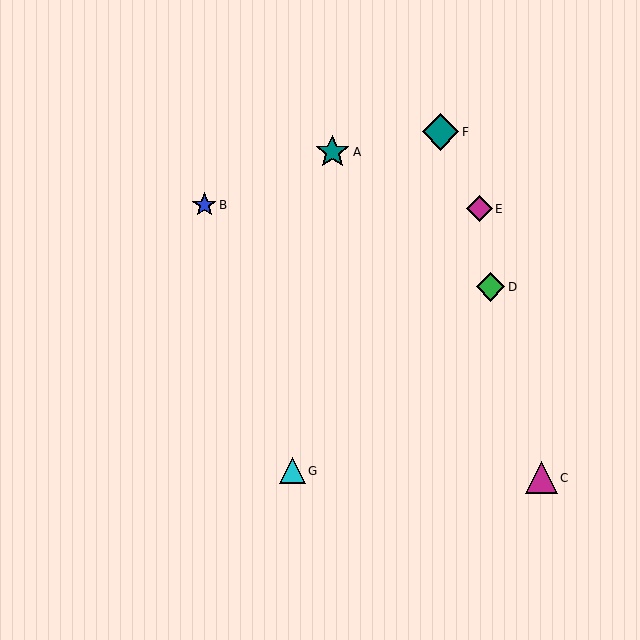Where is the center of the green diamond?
The center of the green diamond is at (490, 287).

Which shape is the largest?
The teal diamond (labeled F) is the largest.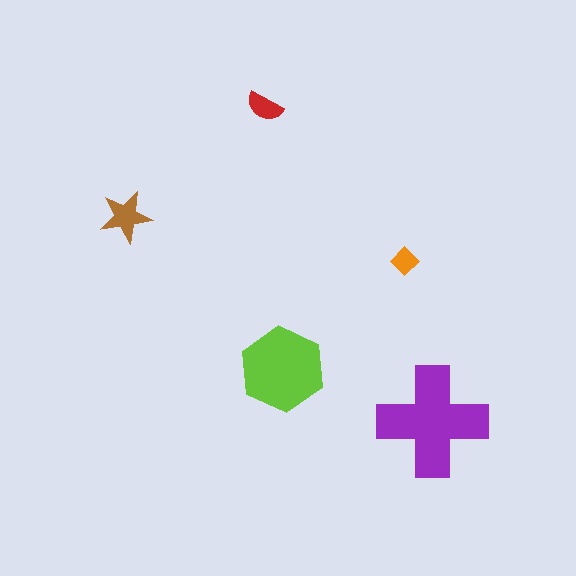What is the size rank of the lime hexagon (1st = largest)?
2nd.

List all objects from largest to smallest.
The purple cross, the lime hexagon, the brown star, the red semicircle, the orange diamond.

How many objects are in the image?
There are 5 objects in the image.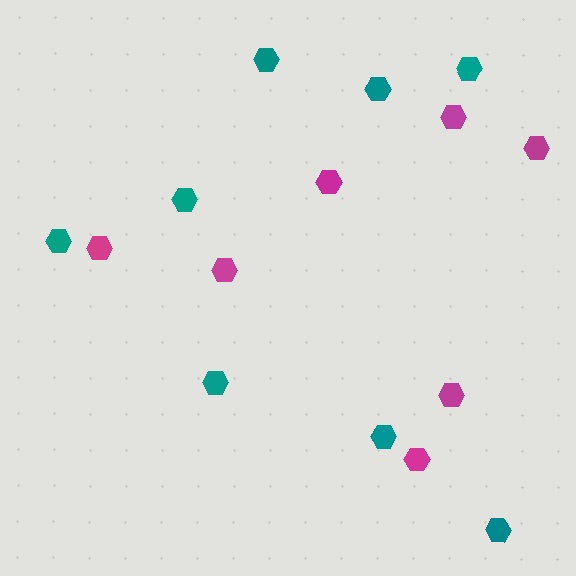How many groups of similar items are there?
There are 2 groups: one group of teal hexagons (8) and one group of magenta hexagons (7).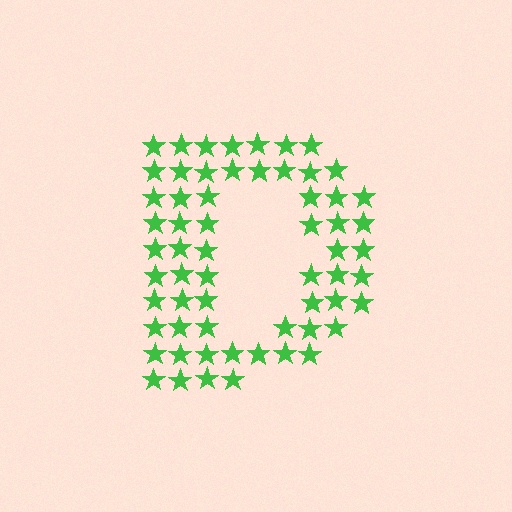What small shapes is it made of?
It is made of small stars.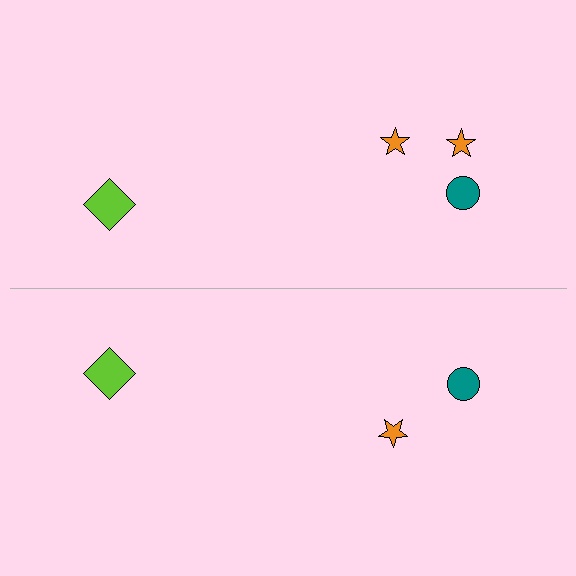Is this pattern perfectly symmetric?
No, the pattern is not perfectly symmetric. A orange star is missing from the bottom side.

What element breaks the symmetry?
A orange star is missing from the bottom side.